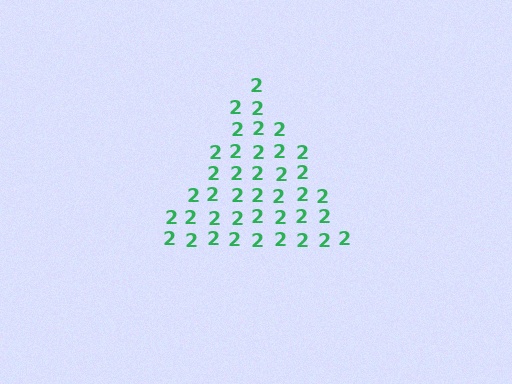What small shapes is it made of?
It is made of small digit 2's.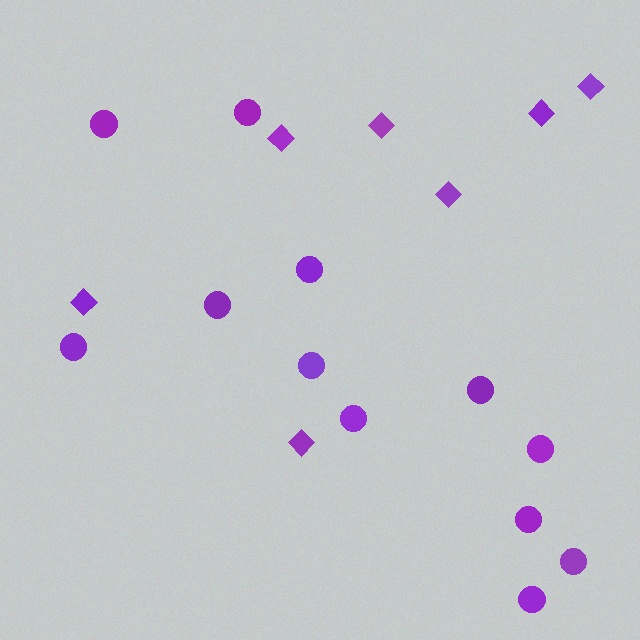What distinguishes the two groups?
There are 2 groups: one group of circles (12) and one group of diamonds (7).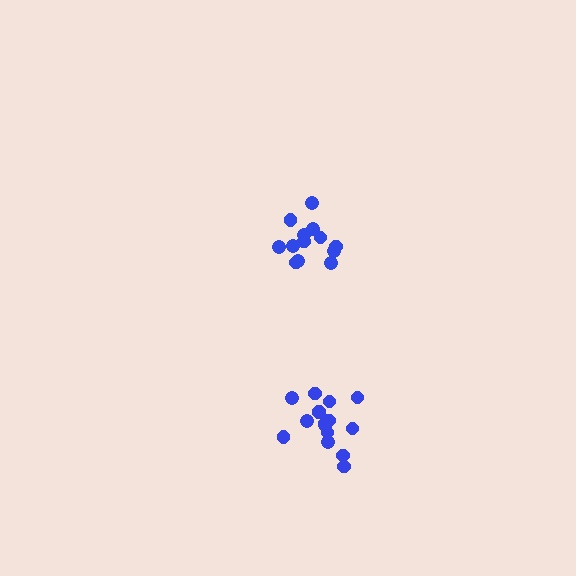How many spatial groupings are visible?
There are 2 spatial groupings.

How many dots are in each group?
Group 1: 16 dots, Group 2: 13 dots (29 total).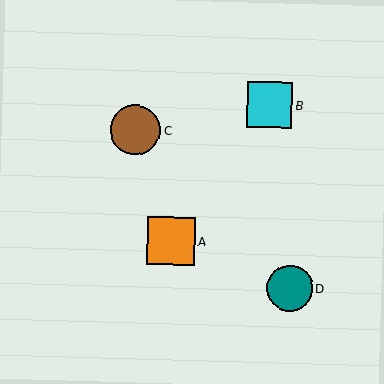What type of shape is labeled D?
Shape D is a teal circle.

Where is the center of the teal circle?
The center of the teal circle is at (290, 288).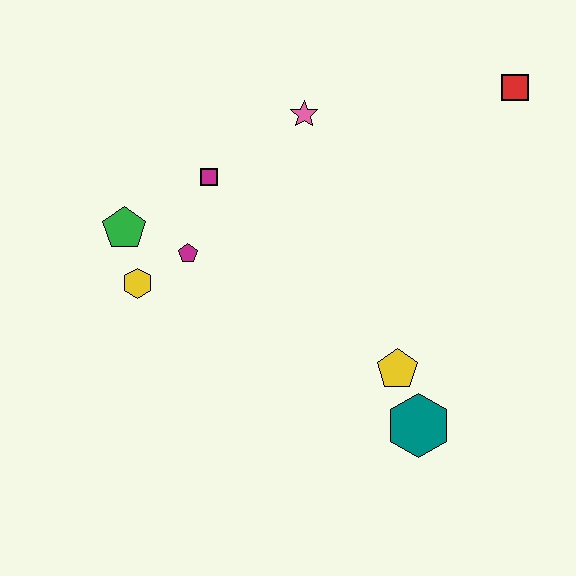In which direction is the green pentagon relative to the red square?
The green pentagon is to the left of the red square.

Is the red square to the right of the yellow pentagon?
Yes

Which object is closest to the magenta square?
The magenta pentagon is closest to the magenta square.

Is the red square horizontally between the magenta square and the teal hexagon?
No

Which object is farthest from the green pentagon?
The red square is farthest from the green pentagon.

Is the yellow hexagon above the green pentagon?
No